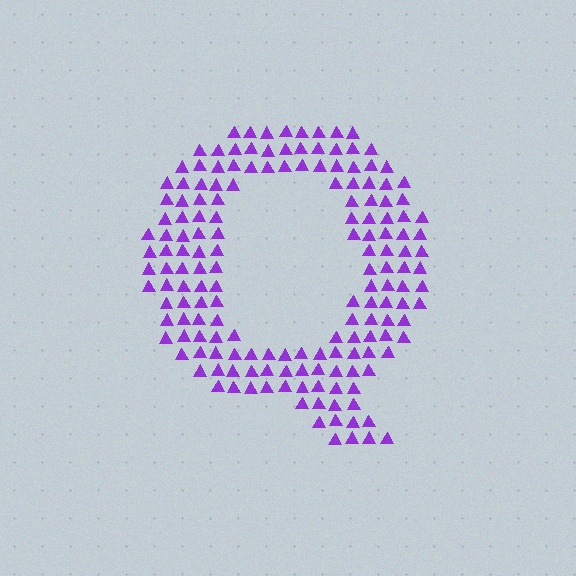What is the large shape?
The large shape is the letter Q.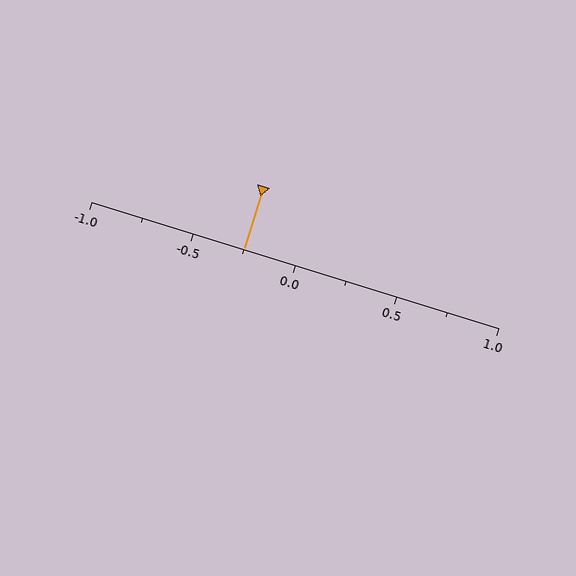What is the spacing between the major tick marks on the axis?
The major ticks are spaced 0.5 apart.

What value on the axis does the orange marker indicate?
The marker indicates approximately -0.25.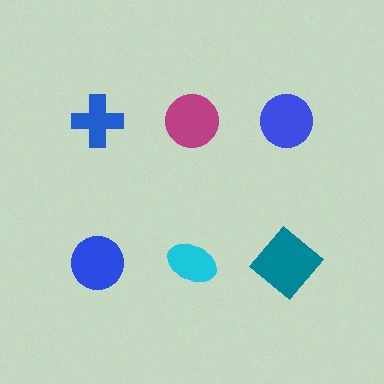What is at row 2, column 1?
A blue circle.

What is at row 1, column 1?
A blue cross.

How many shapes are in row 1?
3 shapes.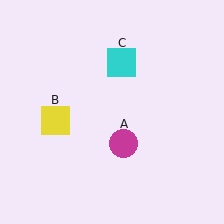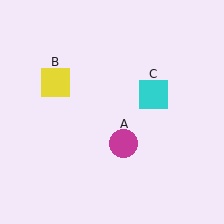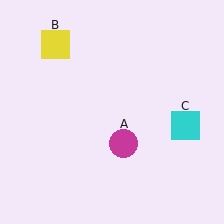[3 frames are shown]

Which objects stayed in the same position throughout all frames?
Magenta circle (object A) remained stationary.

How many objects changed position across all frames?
2 objects changed position: yellow square (object B), cyan square (object C).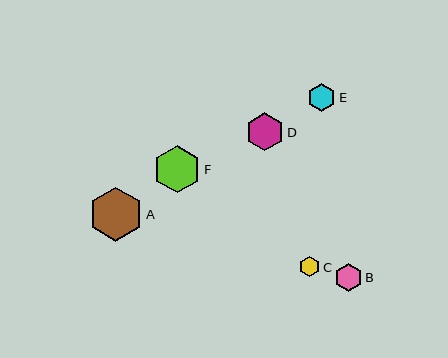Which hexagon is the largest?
Hexagon A is the largest with a size of approximately 54 pixels.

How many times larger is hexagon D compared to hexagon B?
Hexagon D is approximately 1.4 times the size of hexagon B.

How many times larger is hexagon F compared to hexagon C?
Hexagon F is approximately 2.3 times the size of hexagon C.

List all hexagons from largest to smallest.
From largest to smallest: A, F, D, E, B, C.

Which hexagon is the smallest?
Hexagon C is the smallest with a size of approximately 21 pixels.